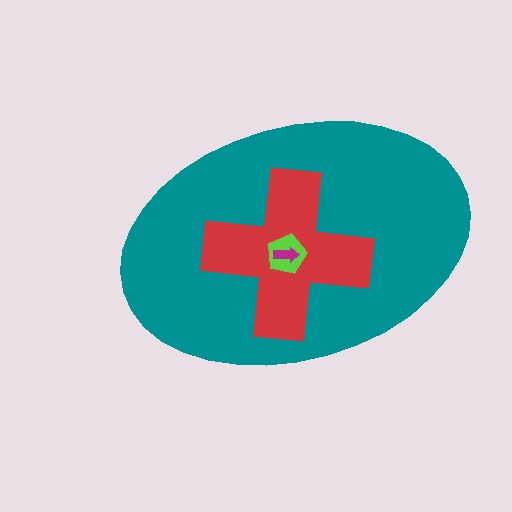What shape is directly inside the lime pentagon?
The magenta arrow.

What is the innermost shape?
The magenta arrow.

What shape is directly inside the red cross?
The lime pentagon.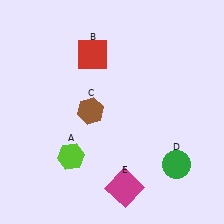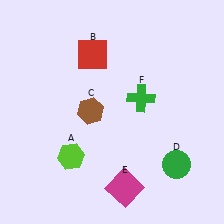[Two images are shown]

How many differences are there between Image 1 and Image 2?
There is 1 difference between the two images.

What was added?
A green cross (F) was added in Image 2.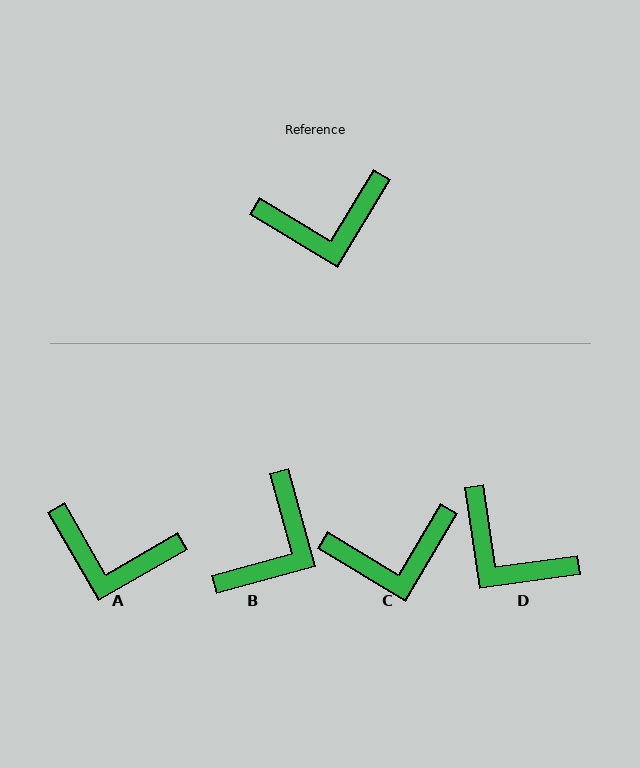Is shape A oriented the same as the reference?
No, it is off by about 29 degrees.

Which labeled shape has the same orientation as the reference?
C.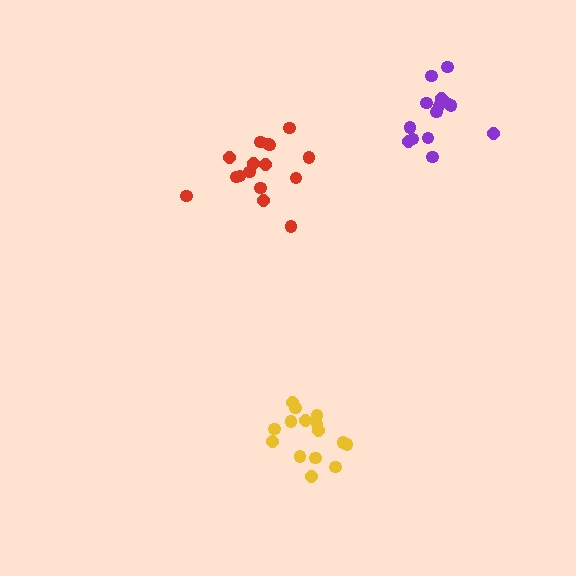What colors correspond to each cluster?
The clusters are colored: red, yellow, purple.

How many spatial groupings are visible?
There are 3 spatial groupings.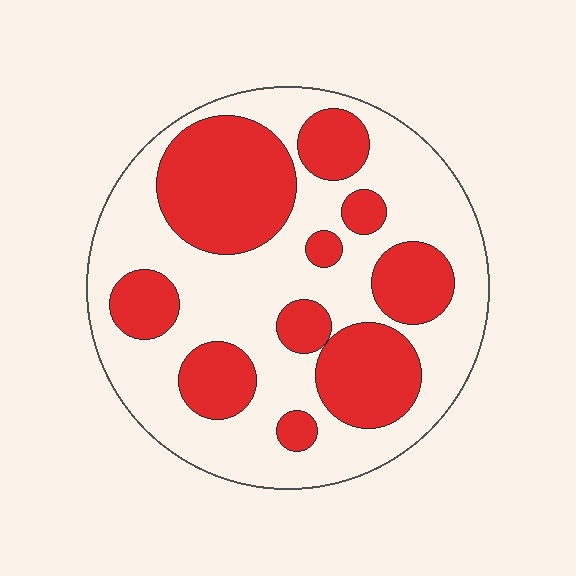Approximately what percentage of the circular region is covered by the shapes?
Approximately 40%.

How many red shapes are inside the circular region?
10.